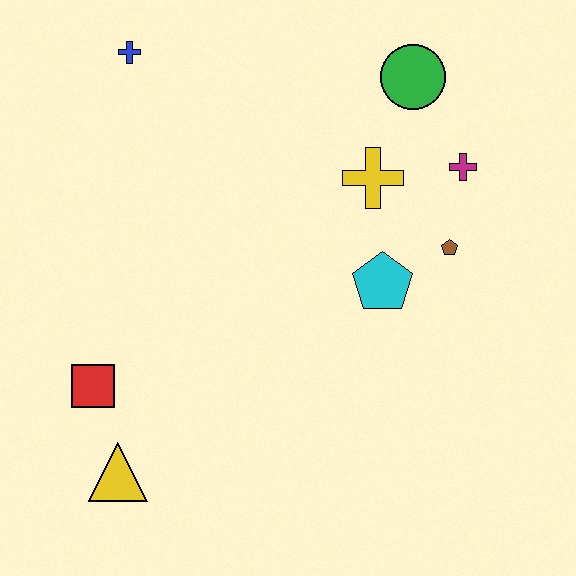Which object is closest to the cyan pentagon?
The brown pentagon is closest to the cyan pentagon.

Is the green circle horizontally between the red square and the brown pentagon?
Yes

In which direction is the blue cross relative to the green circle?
The blue cross is to the left of the green circle.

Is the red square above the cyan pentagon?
No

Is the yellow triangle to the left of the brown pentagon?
Yes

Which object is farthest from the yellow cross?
The yellow triangle is farthest from the yellow cross.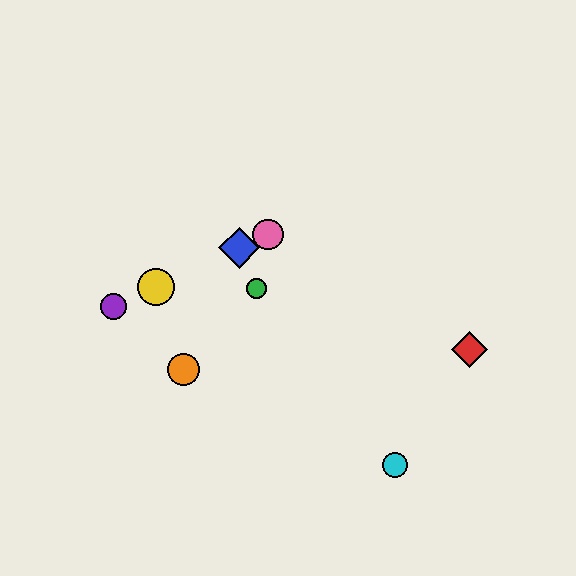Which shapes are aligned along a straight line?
The blue diamond, the yellow circle, the purple circle, the pink circle are aligned along a straight line.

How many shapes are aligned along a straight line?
4 shapes (the blue diamond, the yellow circle, the purple circle, the pink circle) are aligned along a straight line.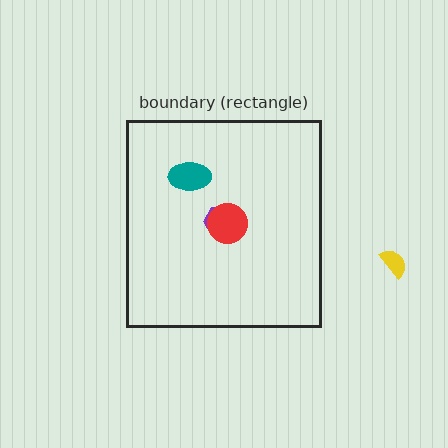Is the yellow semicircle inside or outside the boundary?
Outside.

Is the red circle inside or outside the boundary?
Inside.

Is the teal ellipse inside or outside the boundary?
Inside.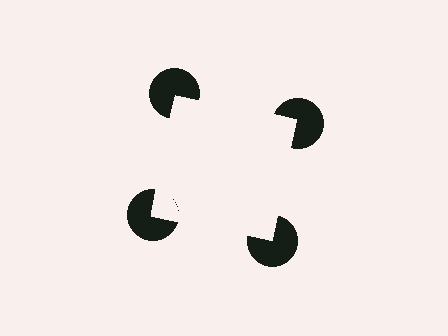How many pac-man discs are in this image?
There are 4 — one at each vertex of the illusory square.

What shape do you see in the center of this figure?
An illusory square — its edges are inferred from the aligned wedge cuts in the pac-man discs, not physically drawn.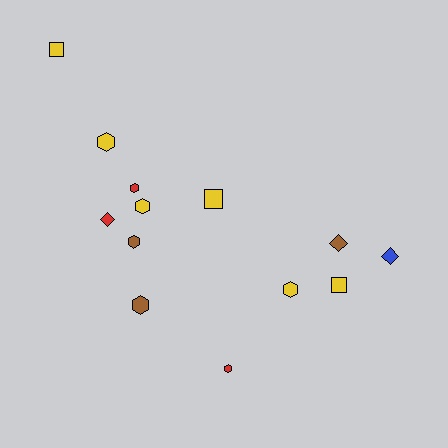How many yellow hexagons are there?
There are 3 yellow hexagons.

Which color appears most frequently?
Yellow, with 6 objects.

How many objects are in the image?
There are 13 objects.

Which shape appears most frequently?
Hexagon, with 7 objects.